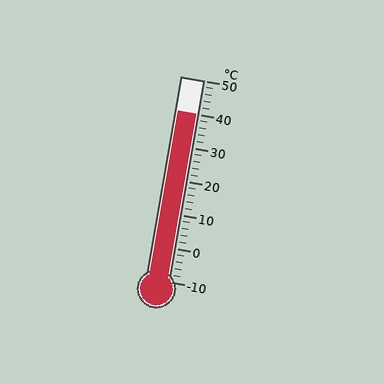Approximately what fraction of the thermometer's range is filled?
The thermometer is filled to approximately 85% of its range.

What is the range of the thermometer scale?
The thermometer scale ranges from -10°C to 50°C.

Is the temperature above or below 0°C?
The temperature is above 0°C.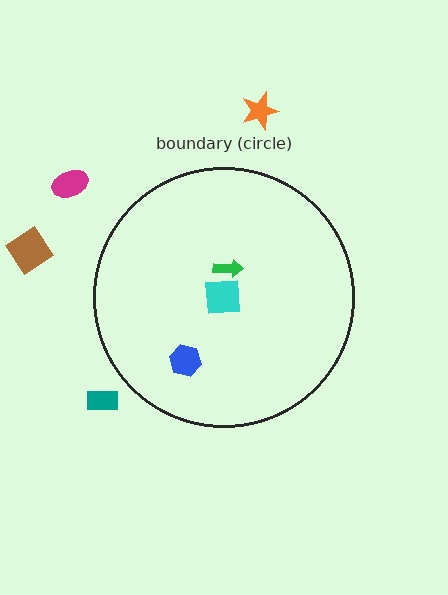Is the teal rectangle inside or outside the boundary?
Outside.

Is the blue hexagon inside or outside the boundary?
Inside.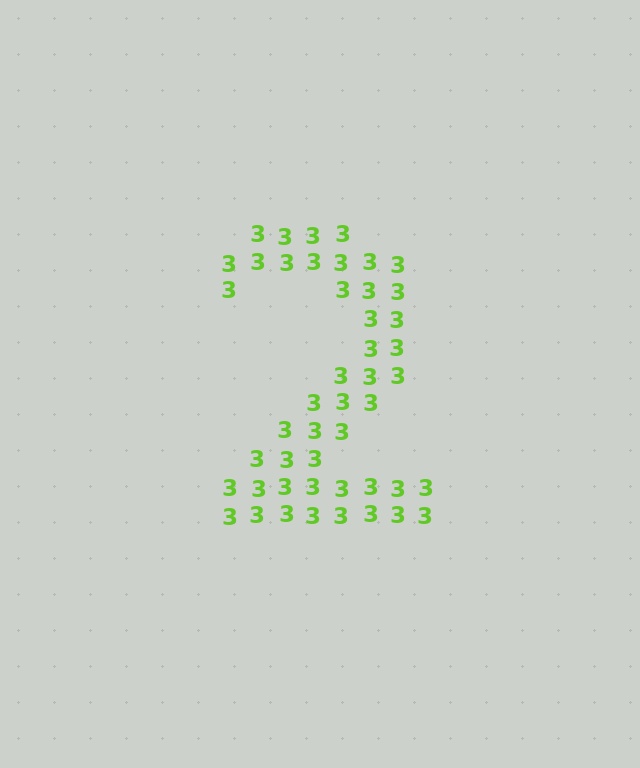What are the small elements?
The small elements are digit 3's.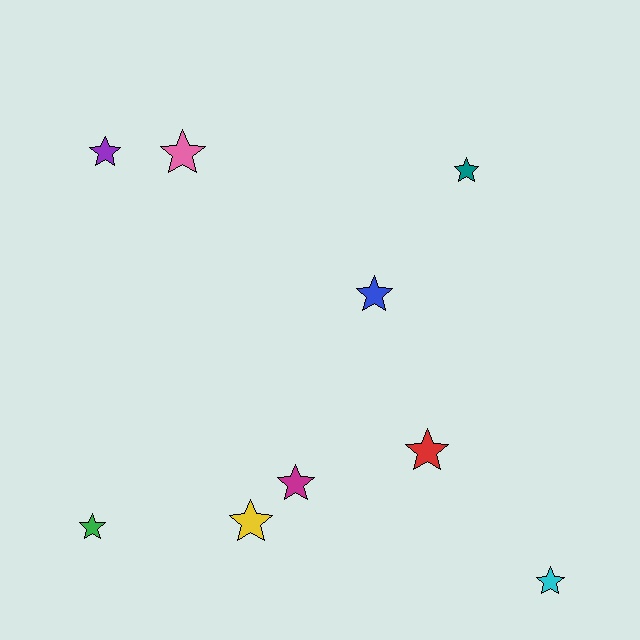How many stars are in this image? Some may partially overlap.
There are 9 stars.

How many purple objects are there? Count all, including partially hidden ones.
There is 1 purple object.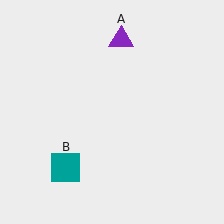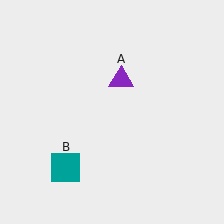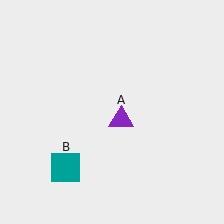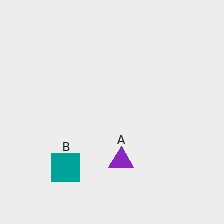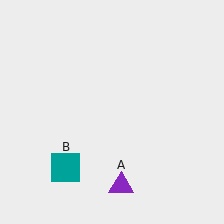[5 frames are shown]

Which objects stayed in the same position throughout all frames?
Teal square (object B) remained stationary.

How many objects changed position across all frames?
1 object changed position: purple triangle (object A).